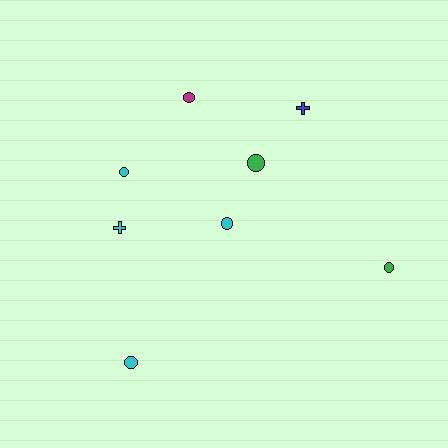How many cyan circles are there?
There are 3 cyan circles.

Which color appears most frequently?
Cyan, with 4 objects.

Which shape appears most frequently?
Circle, with 6 objects.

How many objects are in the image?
There are 8 objects.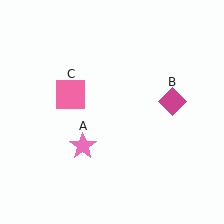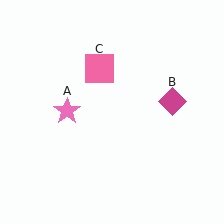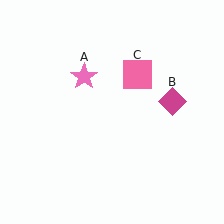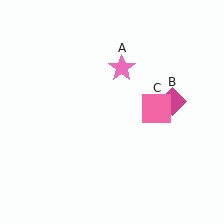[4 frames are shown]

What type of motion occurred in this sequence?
The pink star (object A), pink square (object C) rotated clockwise around the center of the scene.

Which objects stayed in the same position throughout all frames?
Magenta diamond (object B) remained stationary.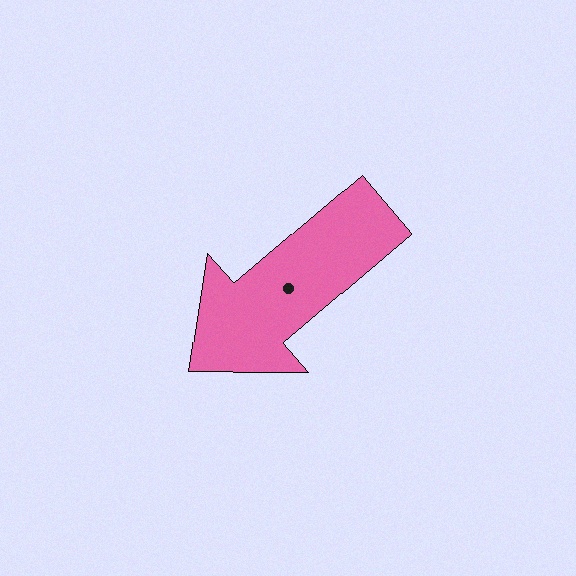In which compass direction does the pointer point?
Southwest.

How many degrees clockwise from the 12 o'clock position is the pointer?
Approximately 229 degrees.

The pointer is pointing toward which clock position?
Roughly 8 o'clock.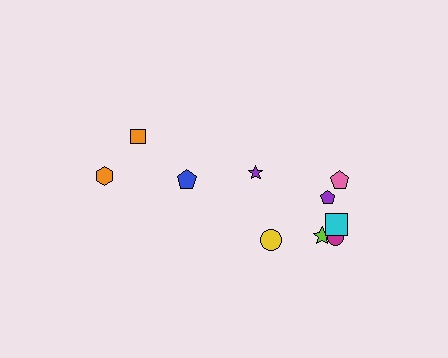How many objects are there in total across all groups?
There are 10 objects.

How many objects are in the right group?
There are 7 objects.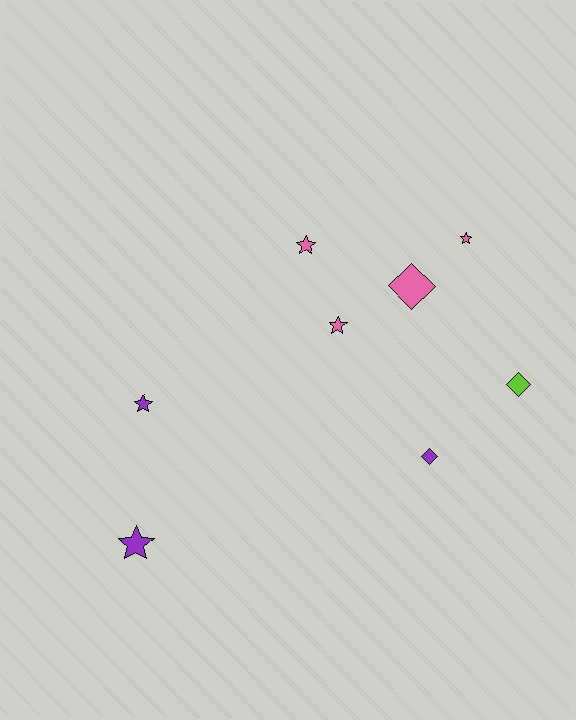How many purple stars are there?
There are 2 purple stars.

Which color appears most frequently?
Pink, with 4 objects.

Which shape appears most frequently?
Star, with 5 objects.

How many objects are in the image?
There are 8 objects.